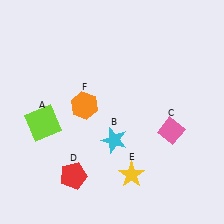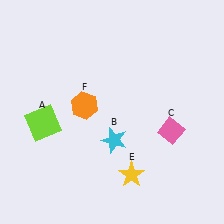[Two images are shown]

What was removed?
The red pentagon (D) was removed in Image 2.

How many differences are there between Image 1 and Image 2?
There is 1 difference between the two images.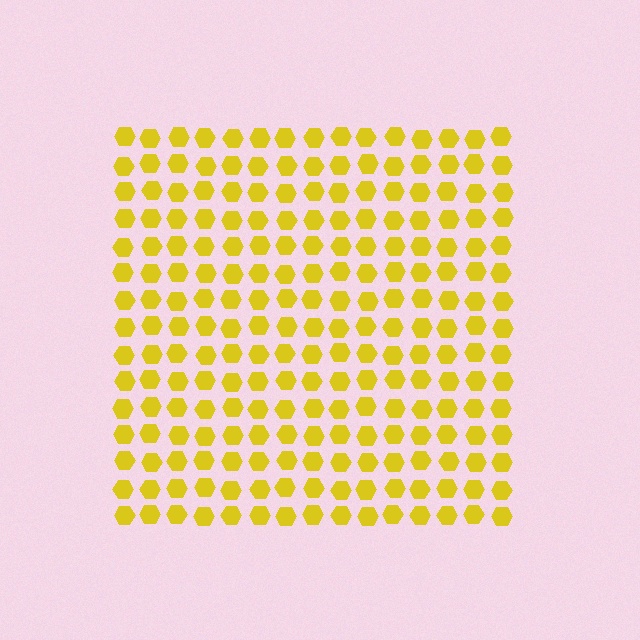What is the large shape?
The large shape is a square.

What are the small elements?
The small elements are hexagons.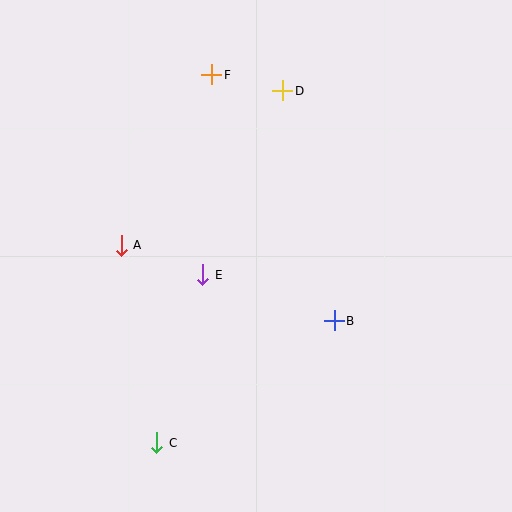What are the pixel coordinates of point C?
Point C is at (157, 443).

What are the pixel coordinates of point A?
Point A is at (121, 245).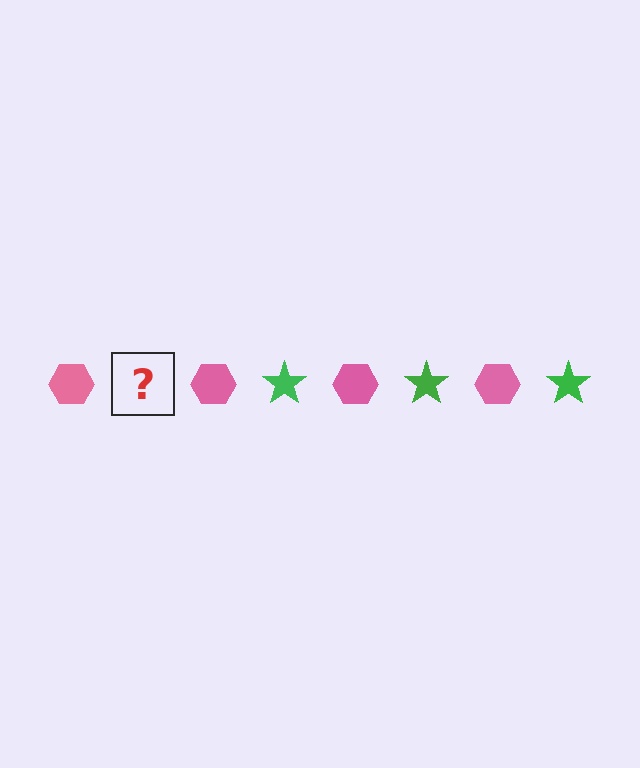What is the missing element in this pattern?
The missing element is a green star.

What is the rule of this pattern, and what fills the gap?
The rule is that the pattern alternates between pink hexagon and green star. The gap should be filled with a green star.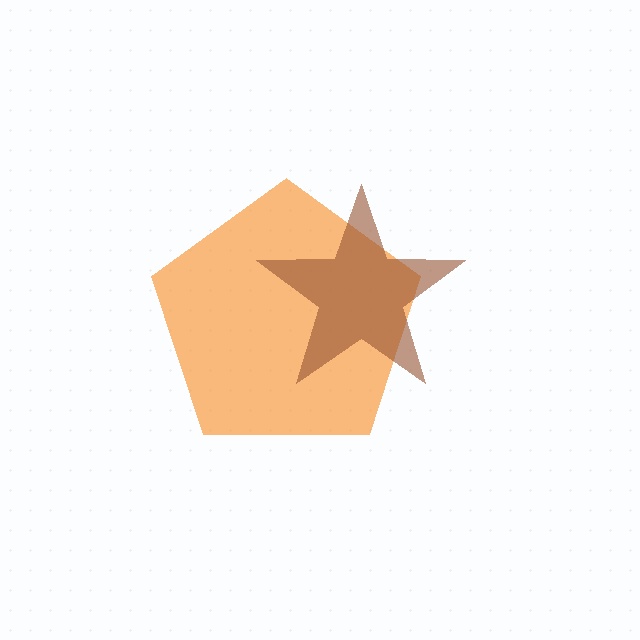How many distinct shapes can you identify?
There are 2 distinct shapes: an orange pentagon, a brown star.